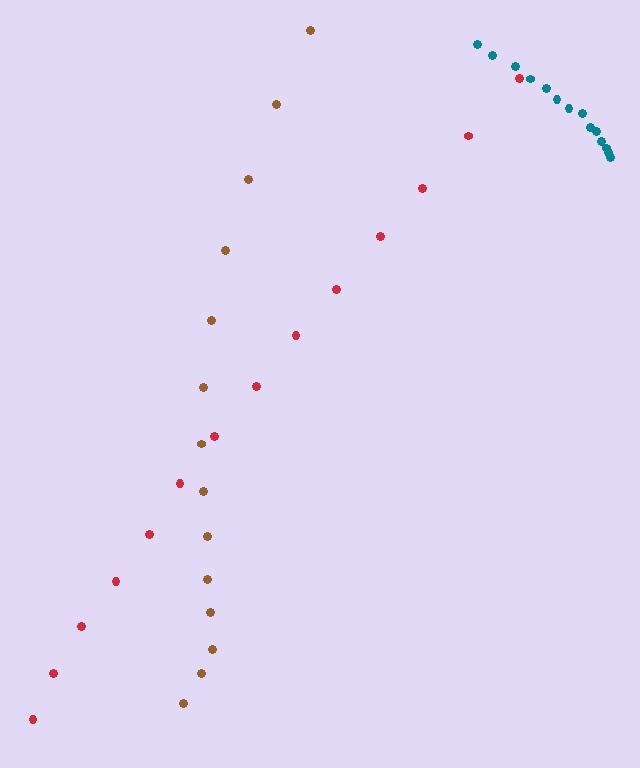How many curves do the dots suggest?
There are 3 distinct paths.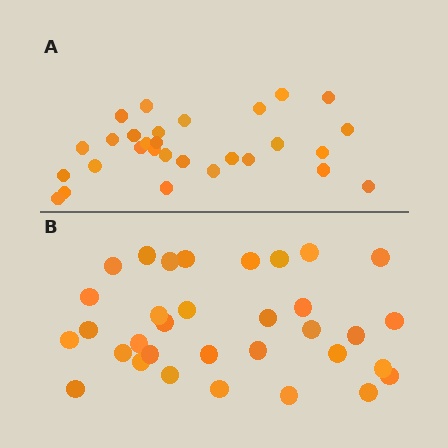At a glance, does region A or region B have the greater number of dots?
Region B (the bottom region) has more dots.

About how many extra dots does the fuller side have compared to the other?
Region B has about 4 more dots than region A.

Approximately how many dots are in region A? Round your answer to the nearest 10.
About 30 dots. (The exact count is 29, which rounds to 30.)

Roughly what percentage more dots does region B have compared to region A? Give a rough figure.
About 15% more.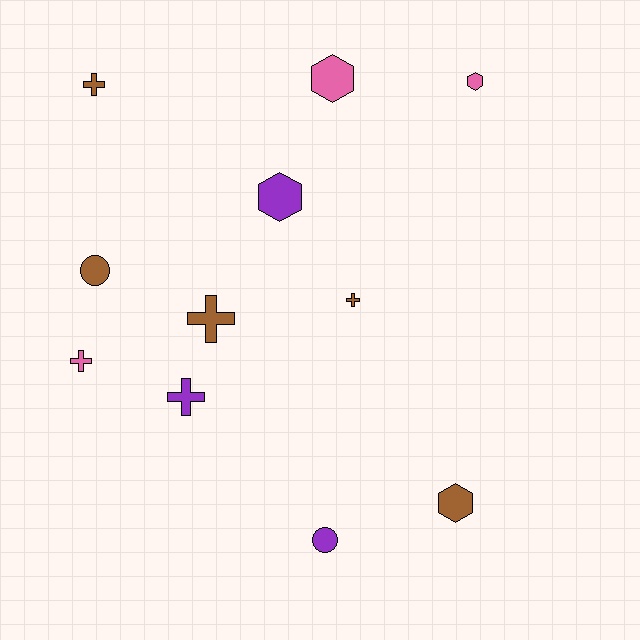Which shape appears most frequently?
Cross, with 5 objects.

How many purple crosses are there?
There is 1 purple cross.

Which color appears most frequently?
Brown, with 5 objects.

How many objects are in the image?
There are 11 objects.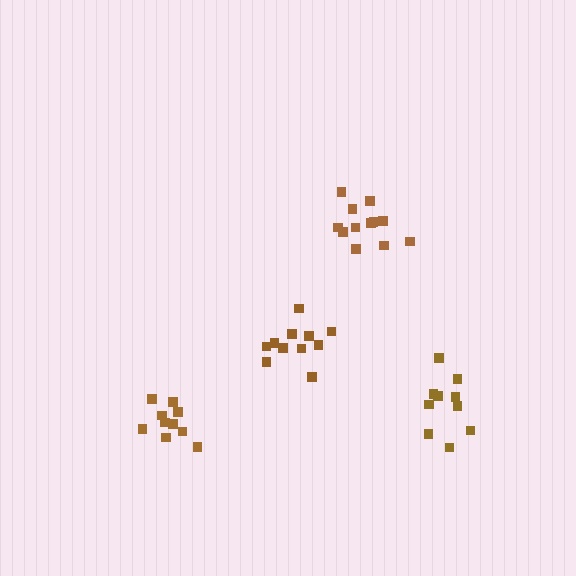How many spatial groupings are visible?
There are 4 spatial groupings.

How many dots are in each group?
Group 1: 12 dots, Group 2: 10 dots, Group 3: 10 dots, Group 4: 11 dots (43 total).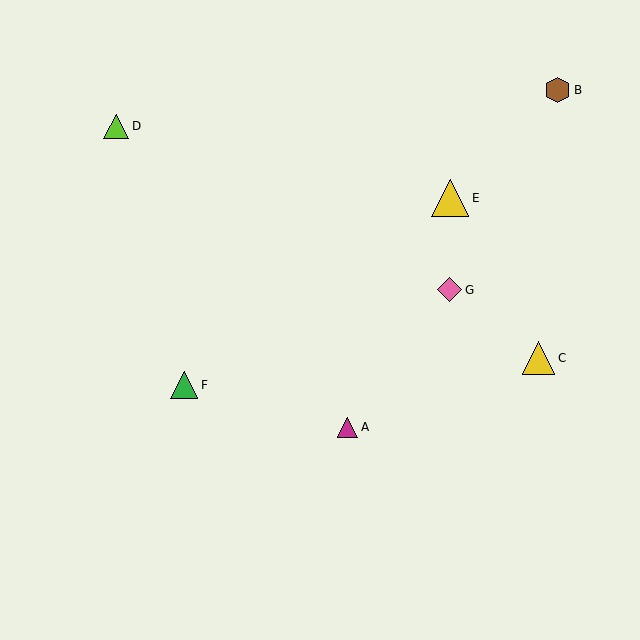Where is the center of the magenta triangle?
The center of the magenta triangle is at (348, 427).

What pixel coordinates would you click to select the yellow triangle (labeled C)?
Click at (539, 358) to select the yellow triangle C.